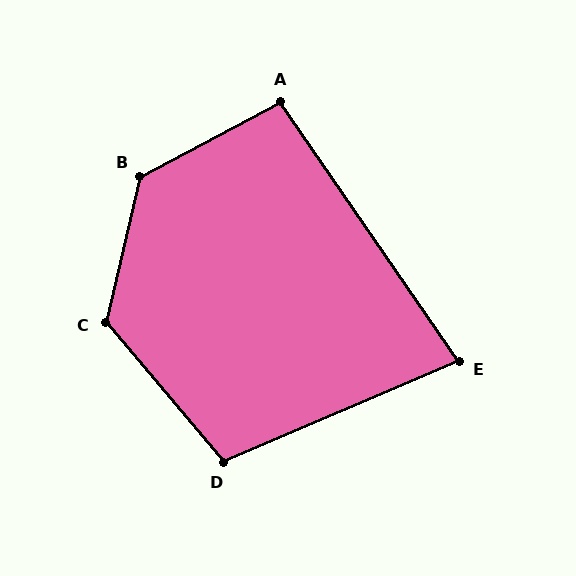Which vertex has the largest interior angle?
B, at approximately 131 degrees.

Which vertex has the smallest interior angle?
E, at approximately 79 degrees.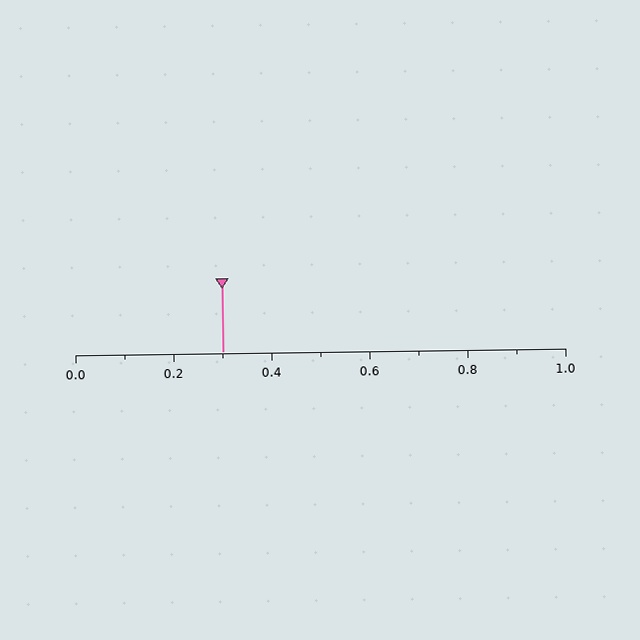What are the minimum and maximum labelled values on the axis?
The axis runs from 0.0 to 1.0.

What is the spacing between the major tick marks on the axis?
The major ticks are spaced 0.2 apart.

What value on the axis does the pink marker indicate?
The marker indicates approximately 0.3.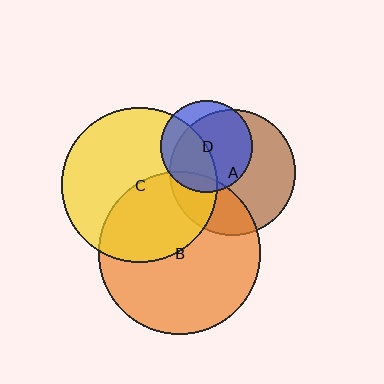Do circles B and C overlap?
Yes.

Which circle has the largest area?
Circle B (orange).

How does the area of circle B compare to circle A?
Approximately 1.6 times.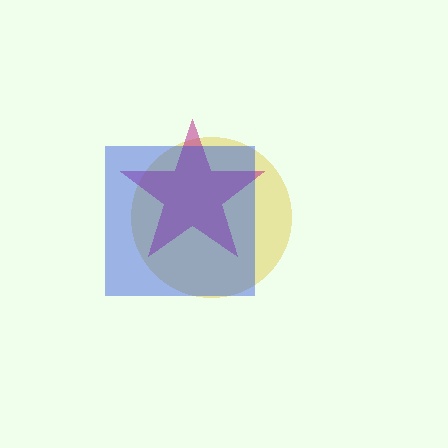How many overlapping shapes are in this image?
There are 3 overlapping shapes in the image.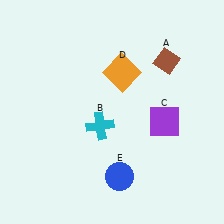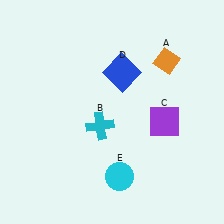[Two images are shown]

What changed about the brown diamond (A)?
In Image 1, A is brown. In Image 2, it changed to orange.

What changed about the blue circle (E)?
In Image 1, E is blue. In Image 2, it changed to cyan.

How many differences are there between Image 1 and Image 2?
There are 3 differences between the two images.